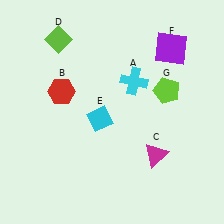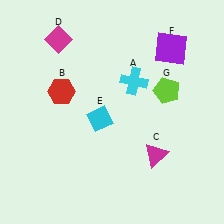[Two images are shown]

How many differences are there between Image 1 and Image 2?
There is 1 difference between the two images.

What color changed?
The diamond (D) changed from lime in Image 1 to magenta in Image 2.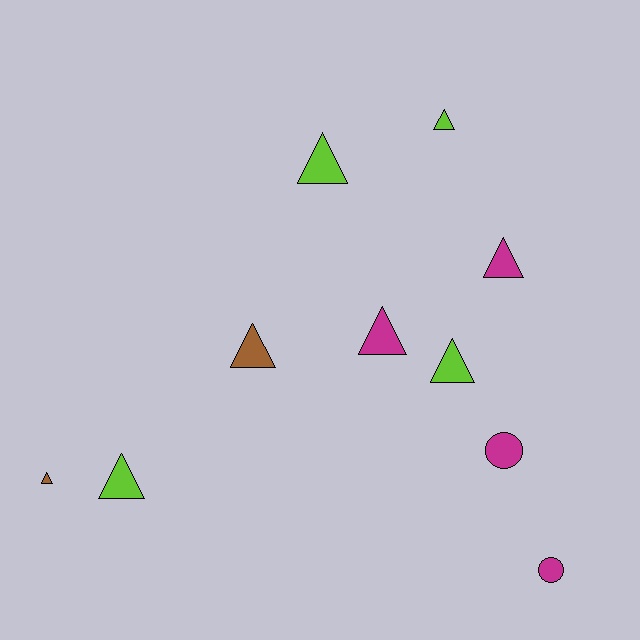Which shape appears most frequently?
Triangle, with 8 objects.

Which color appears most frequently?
Magenta, with 4 objects.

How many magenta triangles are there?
There are 2 magenta triangles.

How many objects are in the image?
There are 10 objects.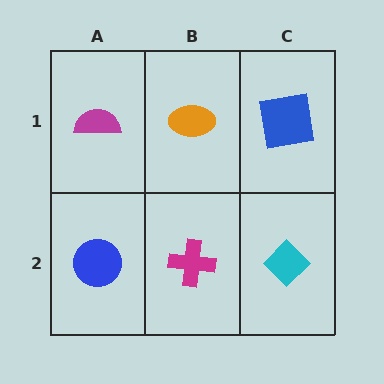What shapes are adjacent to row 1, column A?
A blue circle (row 2, column A), an orange ellipse (row 1, column B).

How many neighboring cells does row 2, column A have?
2.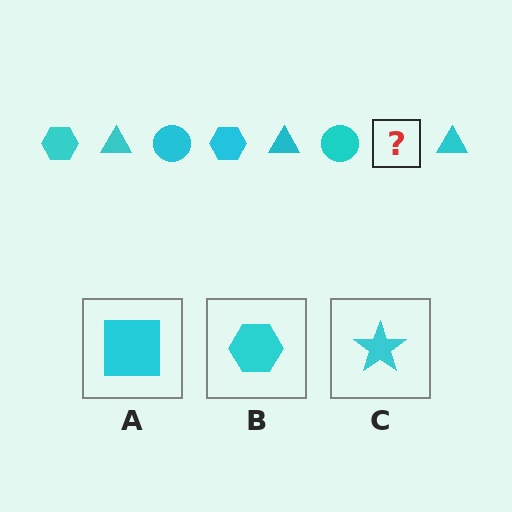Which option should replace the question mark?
Option B.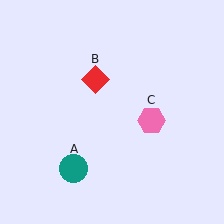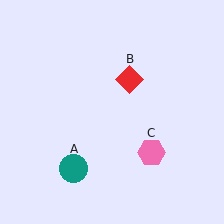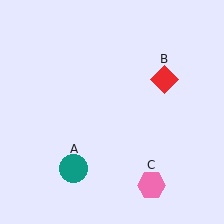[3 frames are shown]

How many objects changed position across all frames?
2 objects changed position: red diamond (object B), pink hexagon (object C).